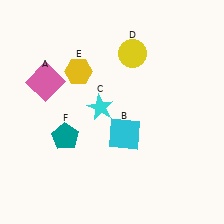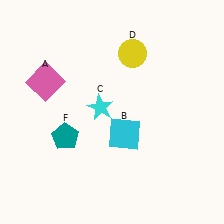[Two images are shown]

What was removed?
The yellow hexagon (E) was removed in Image 2.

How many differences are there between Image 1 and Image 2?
There is 1 difference between the two images.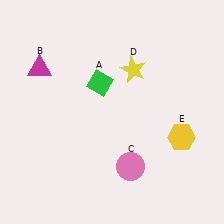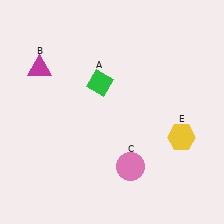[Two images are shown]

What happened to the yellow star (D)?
The yellow star (D) was removed in Image 2. It was in the top-right area of Image 1.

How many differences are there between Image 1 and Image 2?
There is 1 difference between the two images.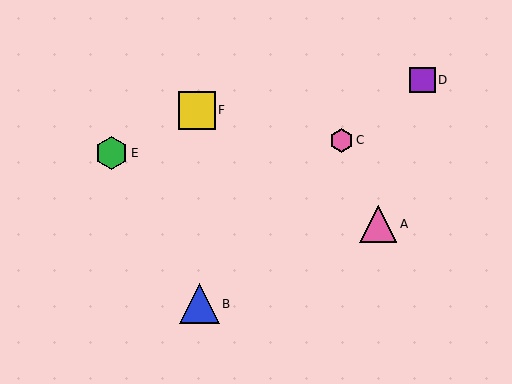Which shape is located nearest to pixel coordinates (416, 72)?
The purple square (labeled D) at (423, 80) is nearest to that location.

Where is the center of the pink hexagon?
The center of the pink hexagon is at (341, 140).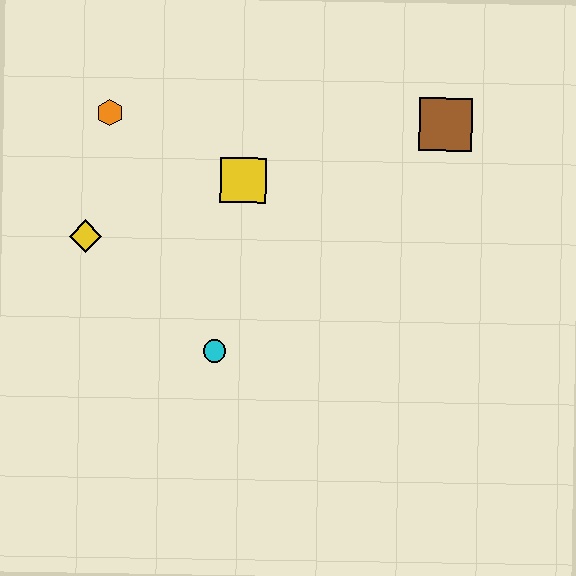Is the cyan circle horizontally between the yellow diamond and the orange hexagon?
No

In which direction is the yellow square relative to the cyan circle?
The yellow square is above the cyan circle.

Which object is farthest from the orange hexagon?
The brown square is farthest from the orange hexagon.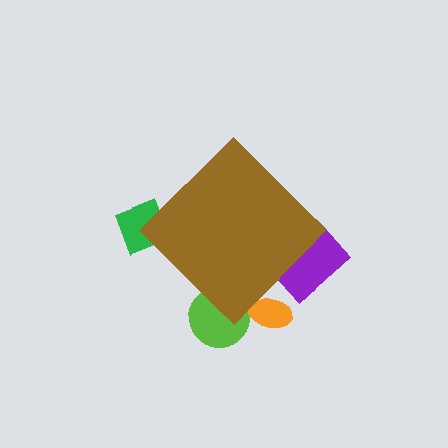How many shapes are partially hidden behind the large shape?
4 shapes are partially hidden.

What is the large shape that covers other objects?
A brown diamond.